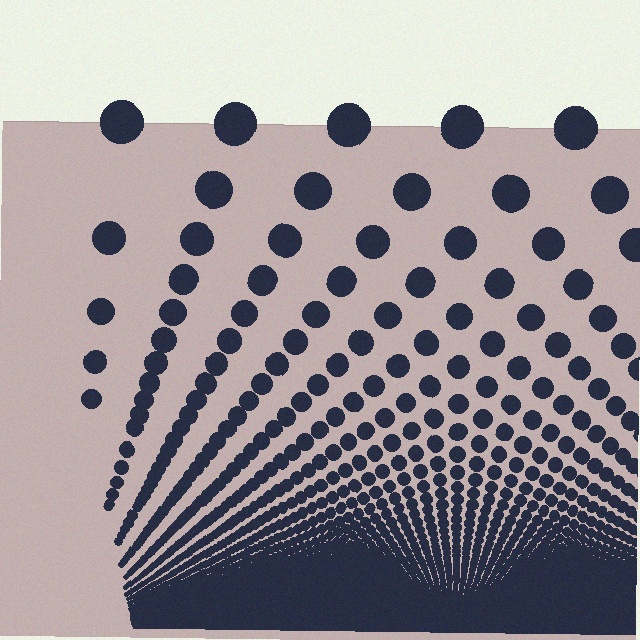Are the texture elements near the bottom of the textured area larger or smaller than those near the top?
Smaller. The gradient is inverted — elements near the bottom are smaller and denser.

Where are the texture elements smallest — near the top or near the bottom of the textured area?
Near the bottom.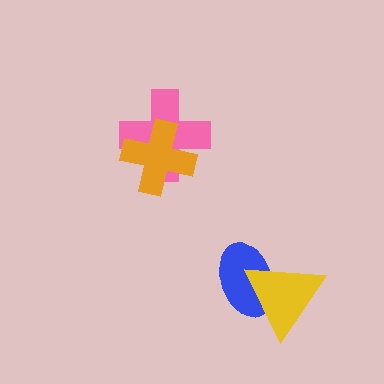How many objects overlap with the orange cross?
1 object overlaps with the orange cross.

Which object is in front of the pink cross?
The orange cross is in front of the pink cross.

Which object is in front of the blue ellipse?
The yellow triangle is in front of the blue ellipse.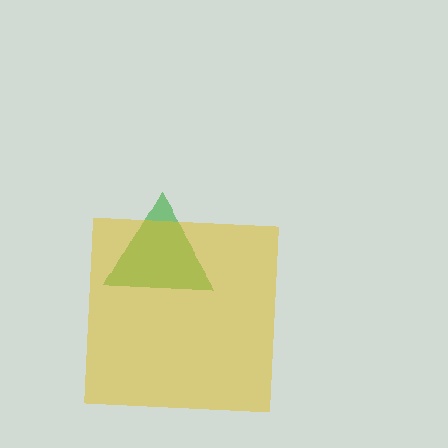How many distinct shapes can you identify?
There are 2 distinct shapes: a green triangle, a yellow square.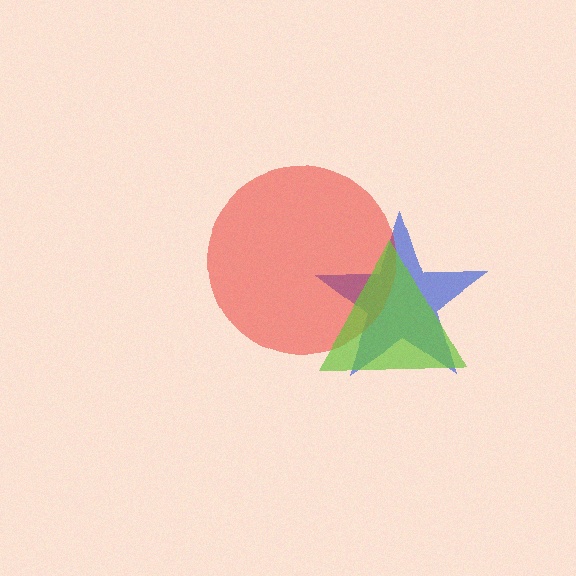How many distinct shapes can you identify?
There are 3 distinct shapes: a blue star, a red circle, a lime triangle.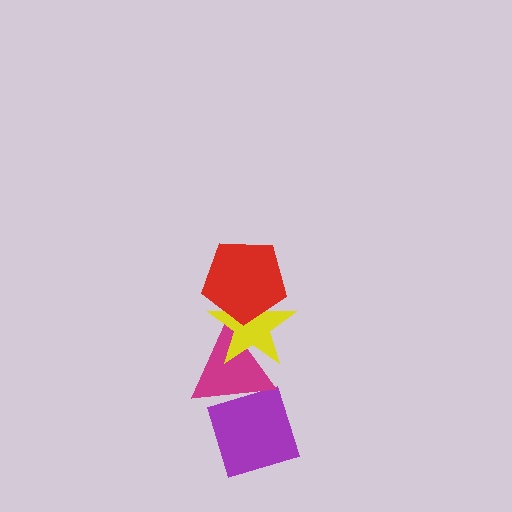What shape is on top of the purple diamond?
The magenta triangle is on top of the purple diamond.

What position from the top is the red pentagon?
The red pentagon is 1st from the top.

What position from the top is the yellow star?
The yellow star is 2nd from the top.